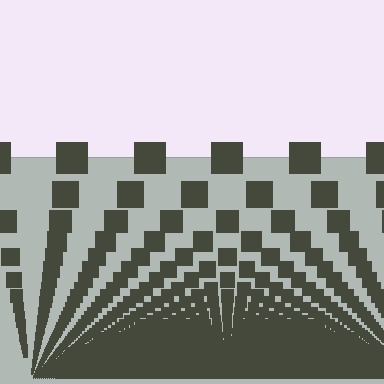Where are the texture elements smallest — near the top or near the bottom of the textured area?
Near the bottom.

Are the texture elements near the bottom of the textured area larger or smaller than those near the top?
Smaller. The gradient is inverted — elements near the bottom are smaller and denser.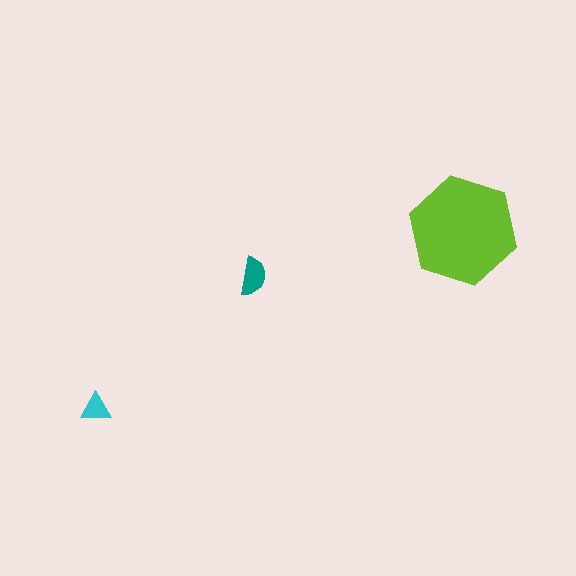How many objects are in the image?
There are 3 objects in the image.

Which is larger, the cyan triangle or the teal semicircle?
The teal semicircle.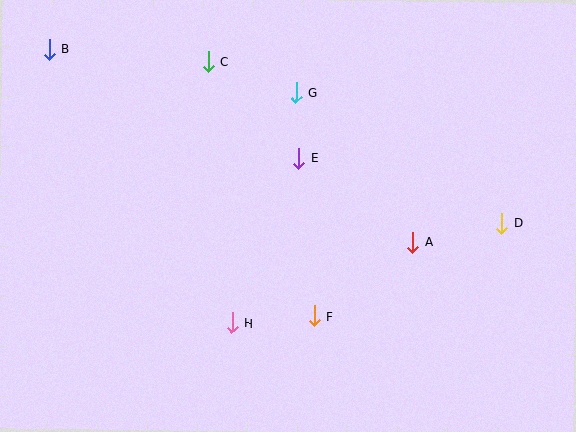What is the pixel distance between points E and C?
The distance between E and C is 133 pixels.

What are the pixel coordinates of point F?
Point F is at (314, 316).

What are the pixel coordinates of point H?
Point H is at (232, 323).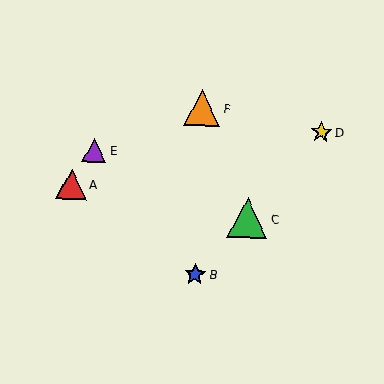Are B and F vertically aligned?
Yes, both are at x≈195.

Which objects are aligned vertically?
Objects B, F are aligned vertically.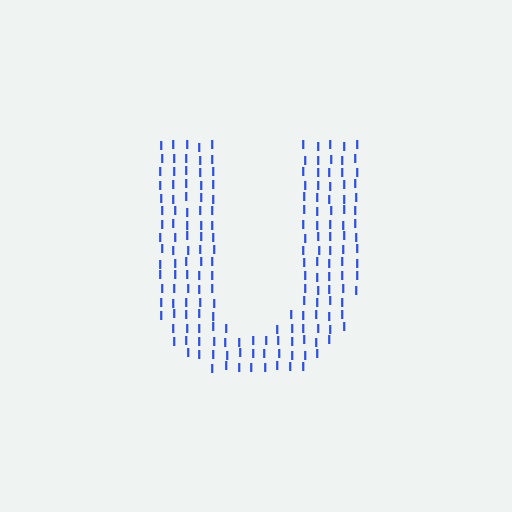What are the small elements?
The small elements are letter I's.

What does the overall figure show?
The overall figure shows the letter U.